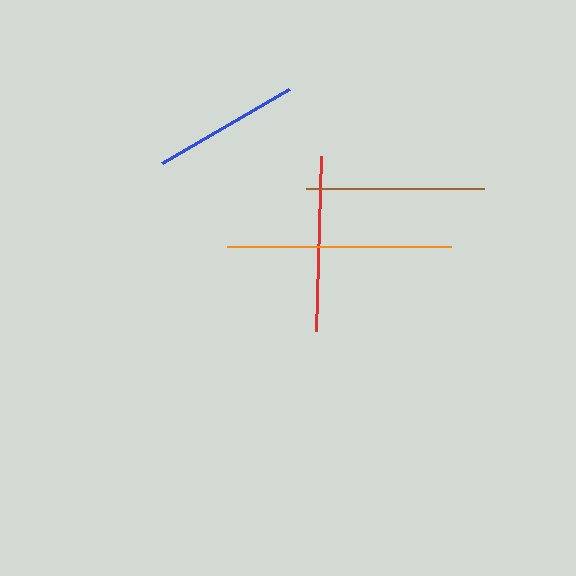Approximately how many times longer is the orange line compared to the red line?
The orange line is approximately 1.3 times the length of the red line.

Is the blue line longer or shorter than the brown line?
The brown line is longer than the blue line.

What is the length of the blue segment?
The blue segment is approximately 147 pixels long.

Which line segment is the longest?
The orange line is the longest at approximately 224 pixels.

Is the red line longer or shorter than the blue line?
The red line is longer than the blue line.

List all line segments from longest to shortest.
From longest to shortest: orange, brown, red, blue.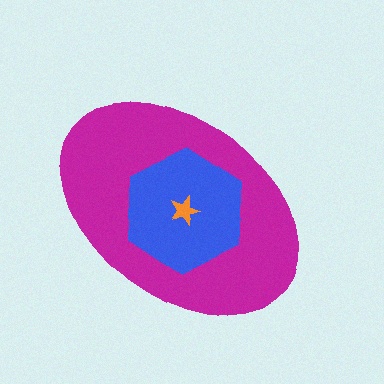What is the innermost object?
The orange star.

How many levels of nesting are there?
3.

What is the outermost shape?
The magenta ellipse.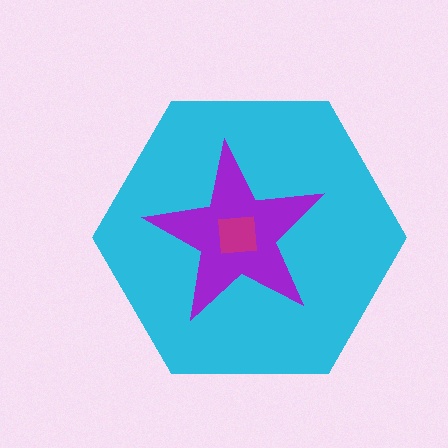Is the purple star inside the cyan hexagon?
Yes.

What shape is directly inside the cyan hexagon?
The purple star.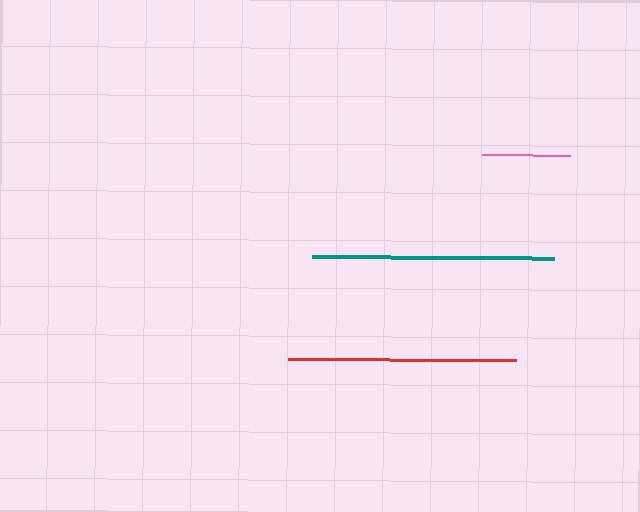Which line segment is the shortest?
The pink line is the shortest at approximately 88 pixels.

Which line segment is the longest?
The teal line is the longest at approximately 243 pixels.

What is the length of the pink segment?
The pink segment is approximately 88 pixels long.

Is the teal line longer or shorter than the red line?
The teal line is longer than the red line.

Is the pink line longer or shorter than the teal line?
The teal line is longer than the pink line.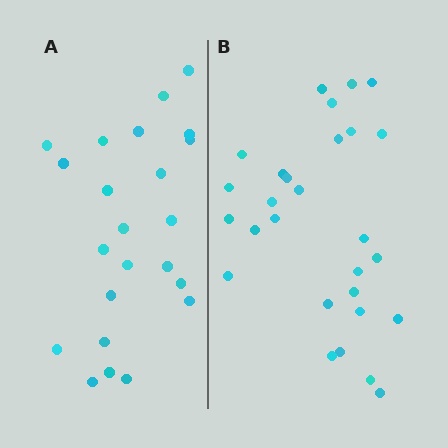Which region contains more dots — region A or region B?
Region B (the right region) has more dots.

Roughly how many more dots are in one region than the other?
Region B has about 5 more dots than region A.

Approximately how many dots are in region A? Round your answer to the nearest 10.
About 20 dots. (The exact count is 23, which rounds to 20.)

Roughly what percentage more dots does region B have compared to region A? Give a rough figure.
About 20% more.